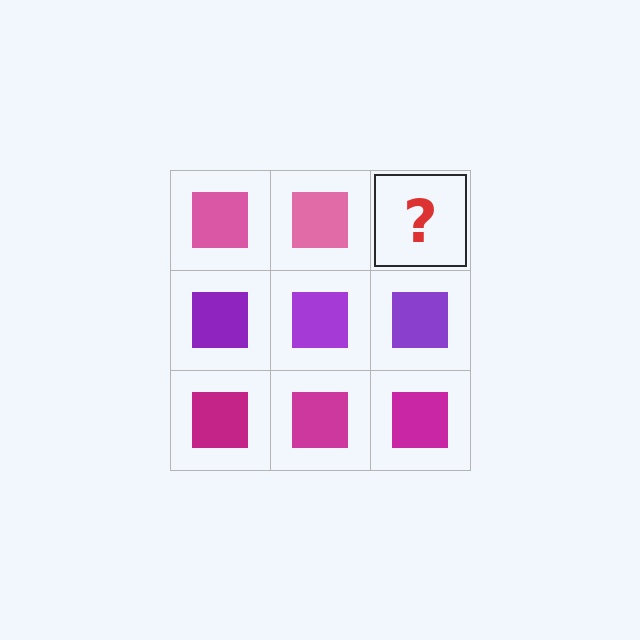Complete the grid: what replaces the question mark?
The question mark should be replaced with a pink square.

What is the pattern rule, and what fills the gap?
The rule is that each row has a consistent color. The gap should be filled with a pink square.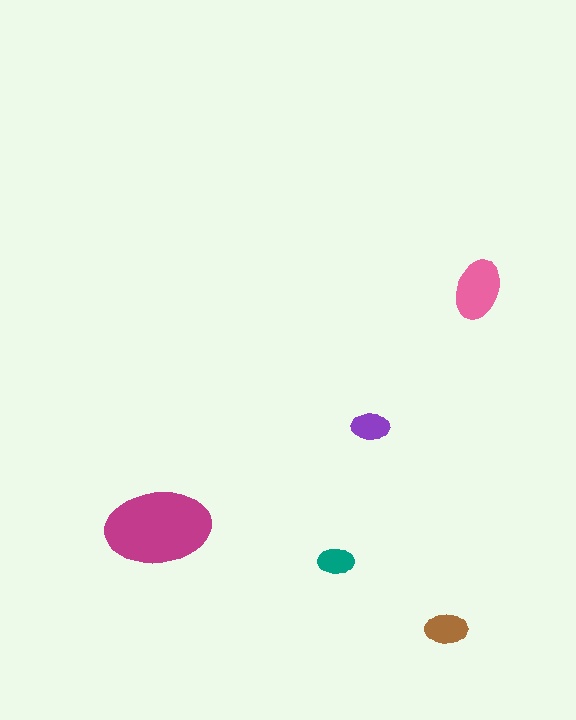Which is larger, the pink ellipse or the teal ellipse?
The pink one.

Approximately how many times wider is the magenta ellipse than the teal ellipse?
About 3 times wider.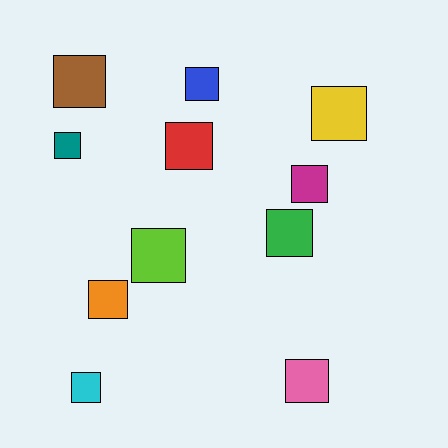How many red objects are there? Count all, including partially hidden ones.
There is 1 red object.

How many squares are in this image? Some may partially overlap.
There are 11 squares.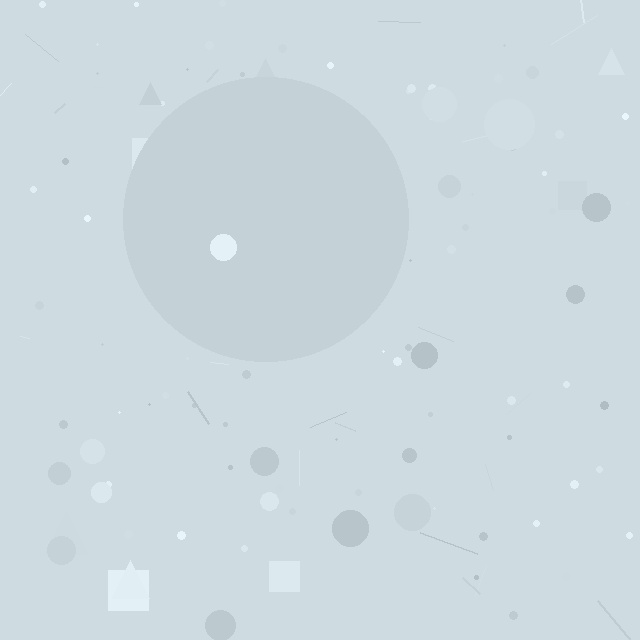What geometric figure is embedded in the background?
A circle is embedded in the background.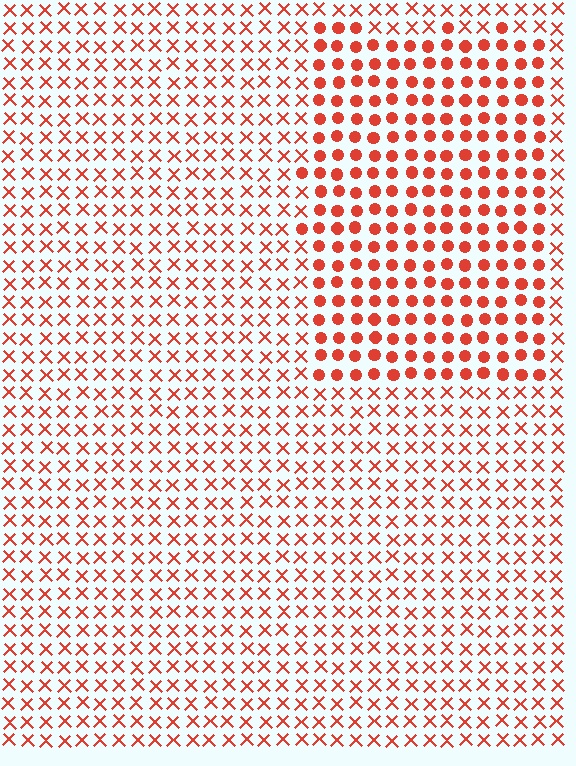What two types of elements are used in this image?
The image uses circles inside the rectangle region and X marks outside it.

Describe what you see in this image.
The image is filled with small red elements arranged in a uniform grid. A rectangle-shaped region contains circles, while the surrounding area contains X marks. The boundary is defined purely by the change in element shape.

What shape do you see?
I see a rectangle.